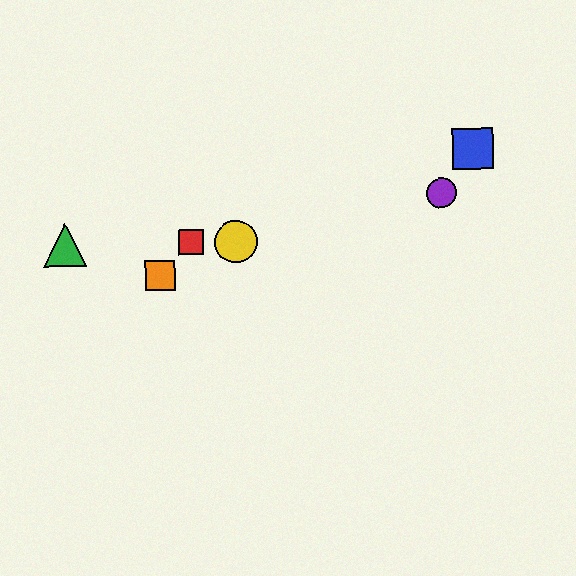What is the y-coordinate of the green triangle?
The green triangle is at y≈245.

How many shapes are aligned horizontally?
3 shapes (the red square, the green triangle, the yellow circle) are aligned horizontally.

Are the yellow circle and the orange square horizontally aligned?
No, the yellow circle is at y≈241 and the orange square is at y≈275.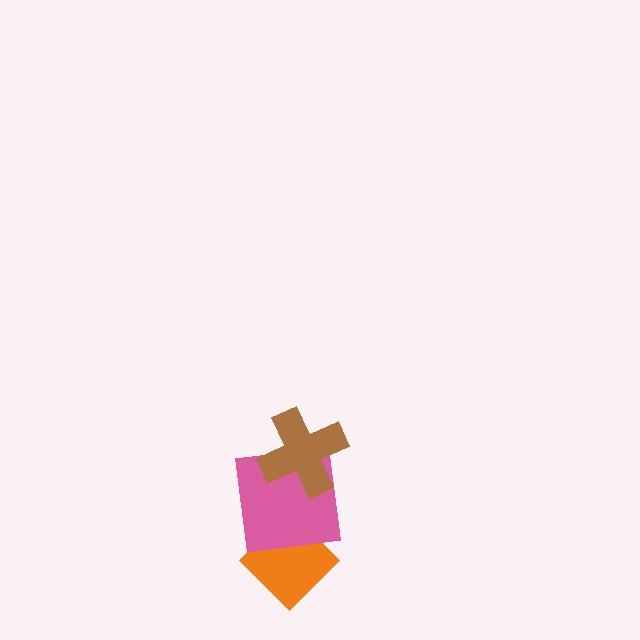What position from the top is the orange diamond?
The orange diamond is 3rd from the top.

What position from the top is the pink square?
The pink square is 2nd from the top.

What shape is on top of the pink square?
The brown cross is on top of the pink square.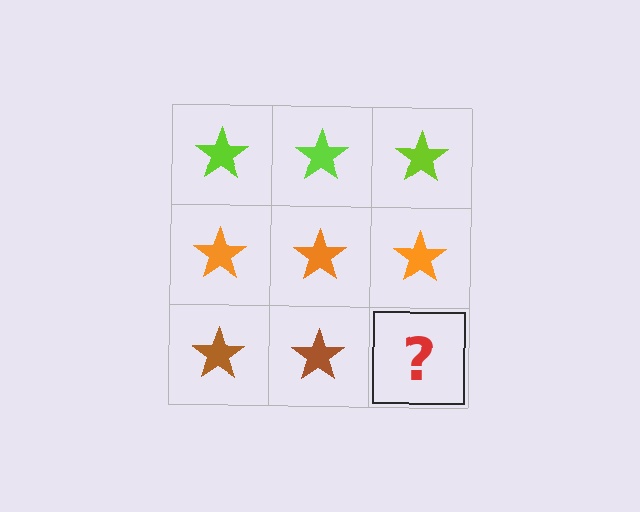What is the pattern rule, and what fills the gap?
The rule is that each row has a consistent color. The gap should be filled with a brown star.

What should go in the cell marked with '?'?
The missing cell should contain a brown star.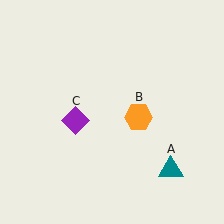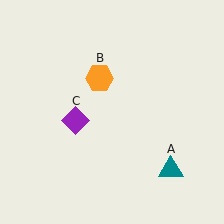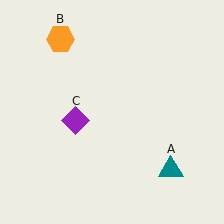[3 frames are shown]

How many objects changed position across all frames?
1 object changed position: orange hexagon (object B).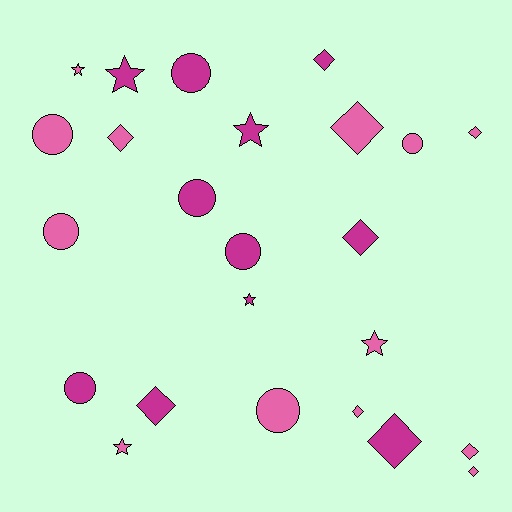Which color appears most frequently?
Pink, with 13 objects.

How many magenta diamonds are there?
There are 4 magenta diamonds.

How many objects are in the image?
There are 24 objects.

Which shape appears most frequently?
Diamond, with 10 objects.